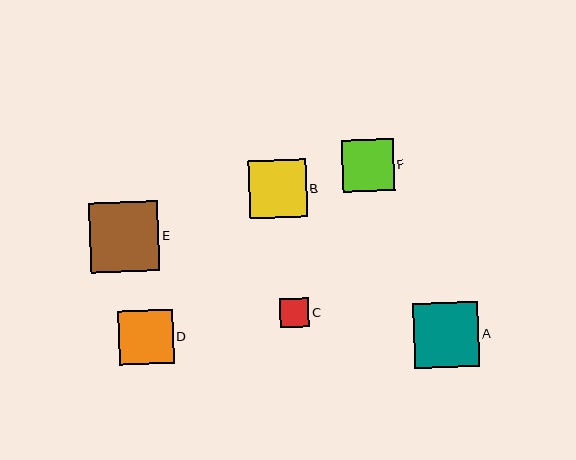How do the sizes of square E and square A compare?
Square E and square A are approximately the same size.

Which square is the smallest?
Square C is the smallest with a size of approximately 29 pixels.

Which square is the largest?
Square E is the largest with a size of approximately 69 pixels.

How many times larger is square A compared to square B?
Square A is approximately 1.1 times the size of square B.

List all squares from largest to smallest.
From largest to smallest: E, A, B, D, F, C.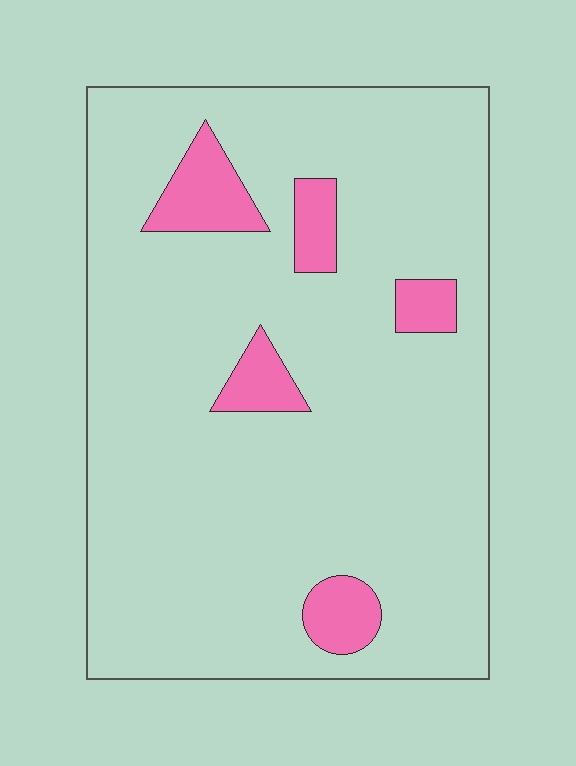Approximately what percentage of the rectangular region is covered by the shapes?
Approximately 10%.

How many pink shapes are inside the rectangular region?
5.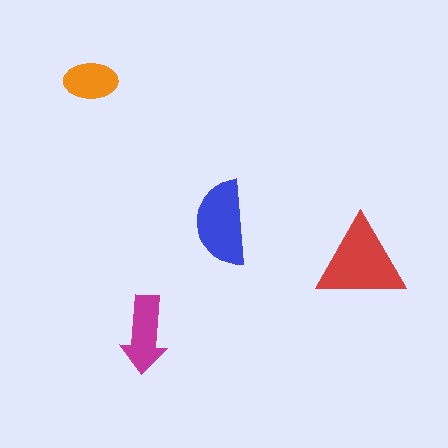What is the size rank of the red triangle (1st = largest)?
1st.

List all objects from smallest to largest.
The orange ellipse, the magenta arrow, the blue semicircle, the red triangle.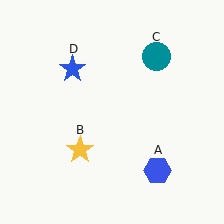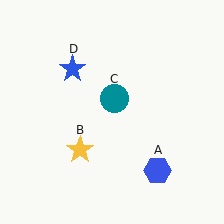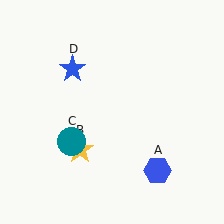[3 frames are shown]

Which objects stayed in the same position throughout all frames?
Blue hexagon (object A) and yellow star (object B) and blue star (object D) remained stationary.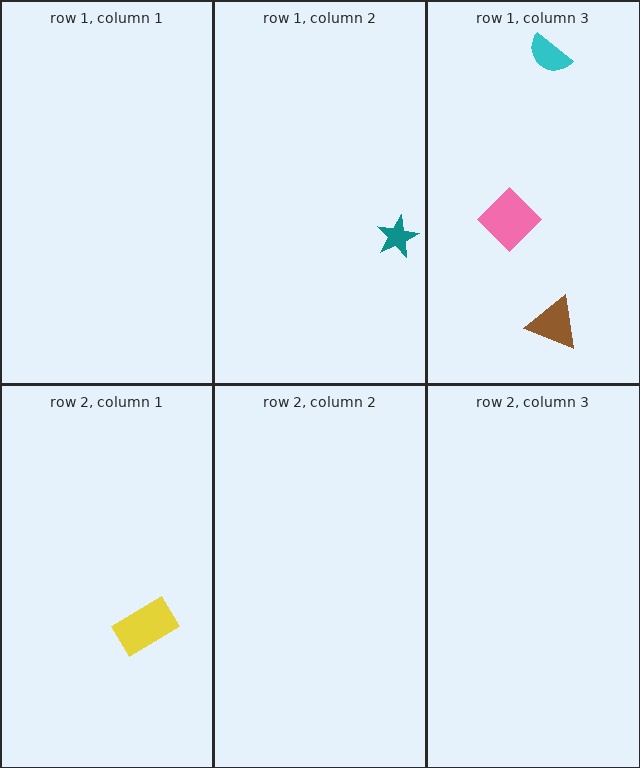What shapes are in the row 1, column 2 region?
The teal star.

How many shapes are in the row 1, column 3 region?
3.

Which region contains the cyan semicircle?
The row 1, column 3 region.